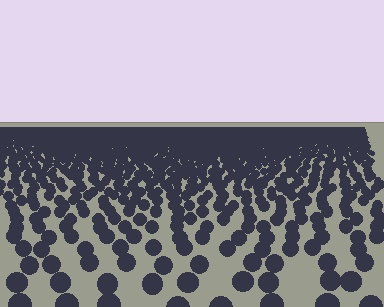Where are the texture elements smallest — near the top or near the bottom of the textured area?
Near the top.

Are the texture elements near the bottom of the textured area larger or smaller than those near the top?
Larger. Near the bottom, elements are closer to the viewer and appear at a bigger on-screen size.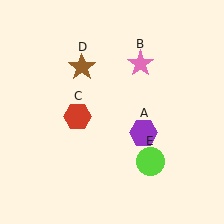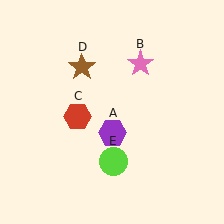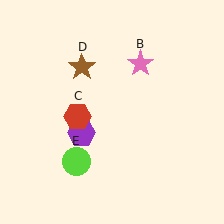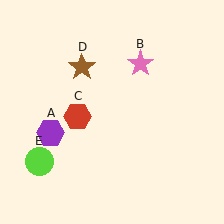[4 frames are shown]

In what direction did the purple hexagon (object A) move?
The purple hexagon (object A) moved left.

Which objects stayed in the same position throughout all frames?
Pink star (object B) and red hexagon (object C) and brown star (object D) remained stationary.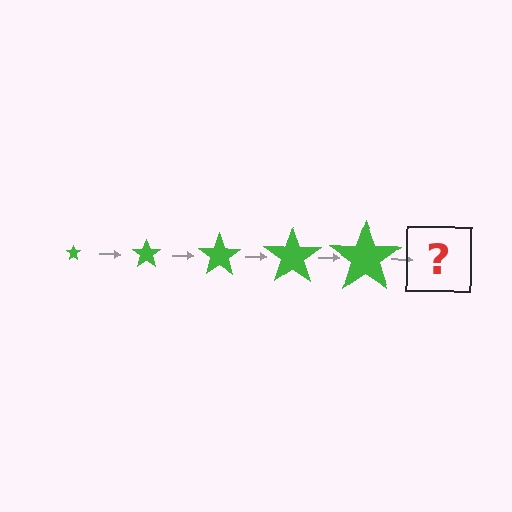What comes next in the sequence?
The next element should be a green star, larger than the previous one.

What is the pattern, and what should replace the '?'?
The pattern is that the star gets progressively larger each step. The '?' should be a green star, larger than the previous one.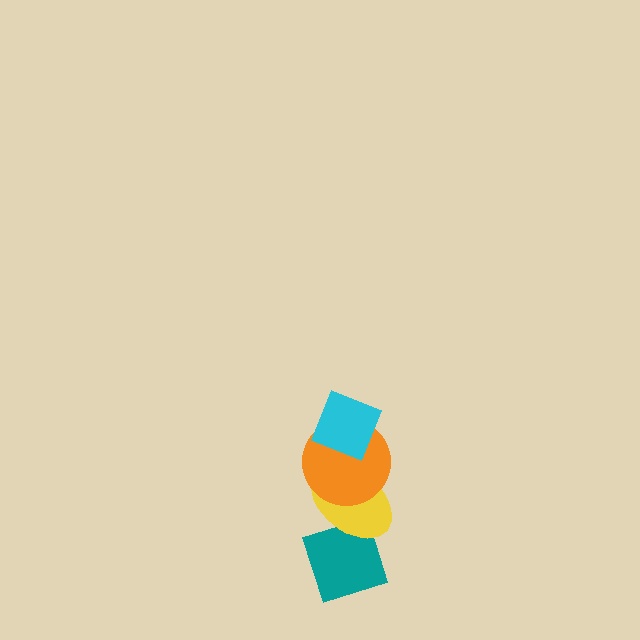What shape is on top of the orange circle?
The cyan diamond is on top of the orange circle.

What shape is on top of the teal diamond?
The yellow ellipse is on top of the teal diamond.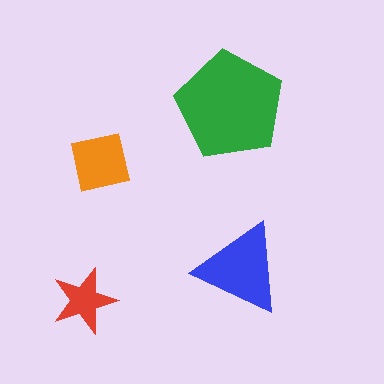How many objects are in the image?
There are 4 objects in the image.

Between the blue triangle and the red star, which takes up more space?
The blue triangle.